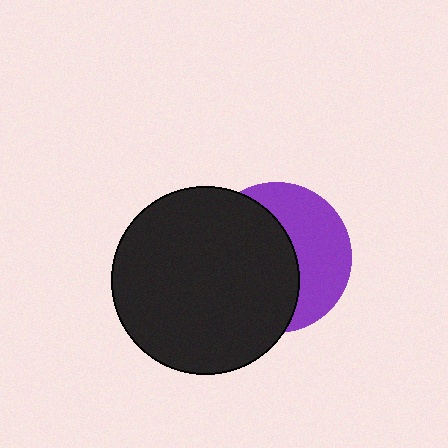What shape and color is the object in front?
The object in front is a black circle.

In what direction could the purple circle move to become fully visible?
The purple circle could move right. That would shift it out from behind the black circle entirely.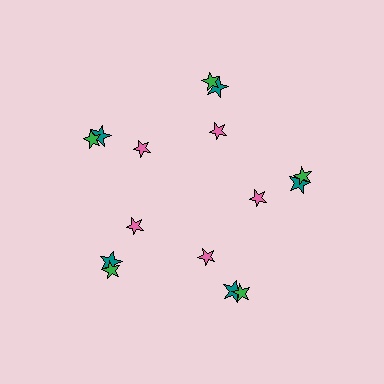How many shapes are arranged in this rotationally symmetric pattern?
There are 15 shapes, arranged in 5 groups of 3.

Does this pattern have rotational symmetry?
Yes, this pattern has 5-fold rotational symmetry. It looks the same after rotating 72 degrees around the center.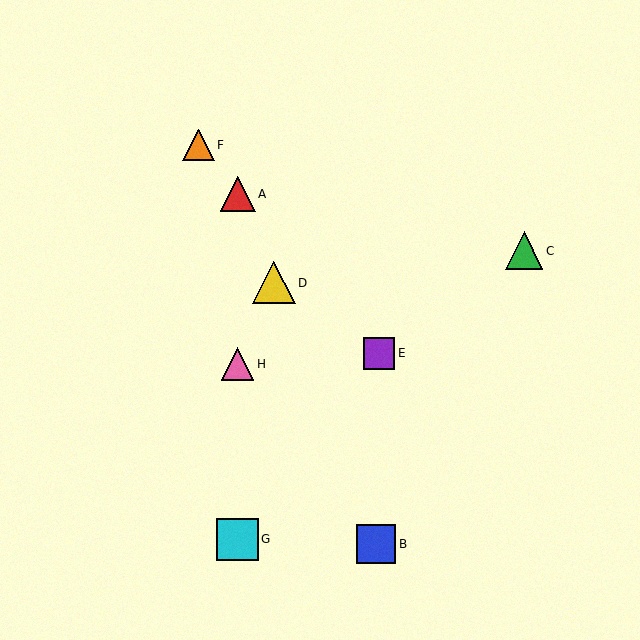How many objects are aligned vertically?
3 objects (A, G, H) are aligned vertically.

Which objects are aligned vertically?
Objects A, G, H are aligned vertically.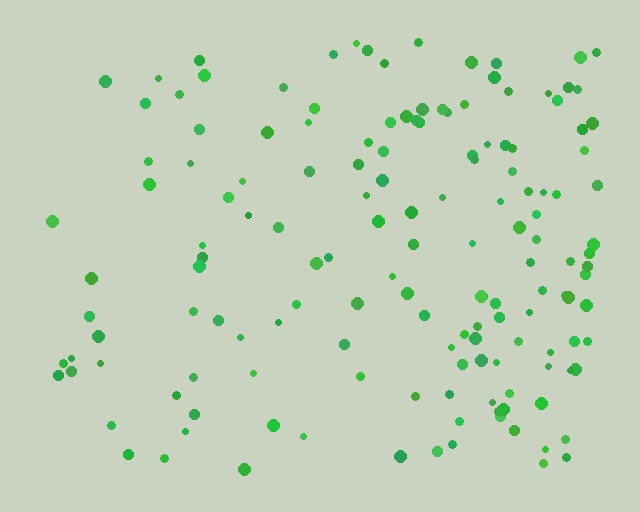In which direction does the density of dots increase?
From left to right, with the right side densest.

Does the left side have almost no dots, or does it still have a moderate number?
Still a moderate number, just noticeably fewer than the right.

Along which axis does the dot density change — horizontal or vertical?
Horizontal.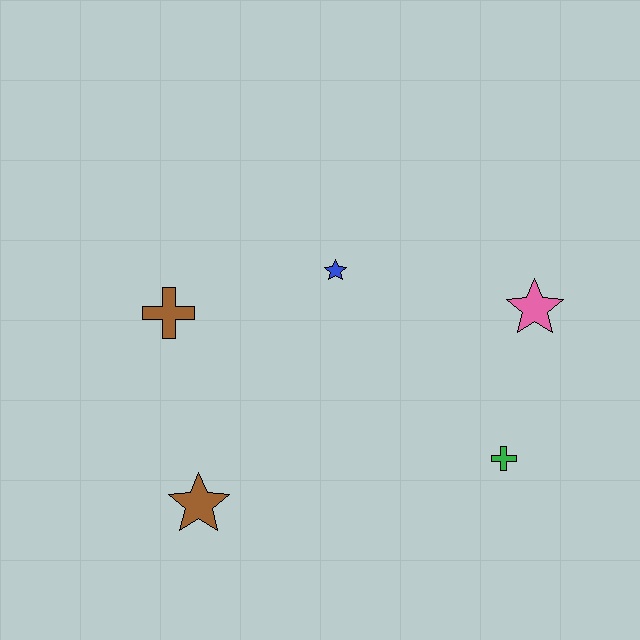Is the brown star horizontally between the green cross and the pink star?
No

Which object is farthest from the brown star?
The pink star is farthest from the brown star.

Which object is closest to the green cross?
The pink star is closest to the green cross.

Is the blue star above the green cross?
Yes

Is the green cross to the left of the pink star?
Yes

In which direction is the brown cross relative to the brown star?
The brown cross is above the brown star.